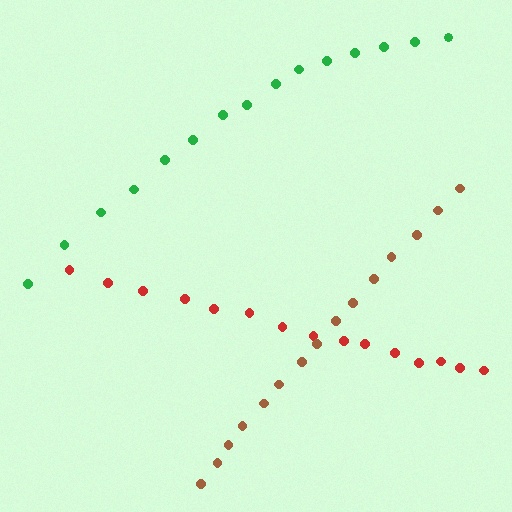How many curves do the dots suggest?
There are 3 distinct paths.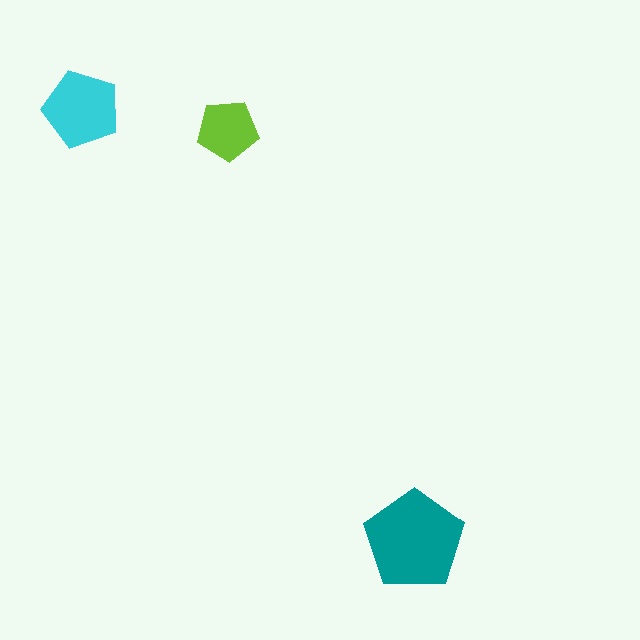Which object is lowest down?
The teal pentagon is bottommost.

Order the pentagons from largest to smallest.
the teal one, the cyan one, the lime one.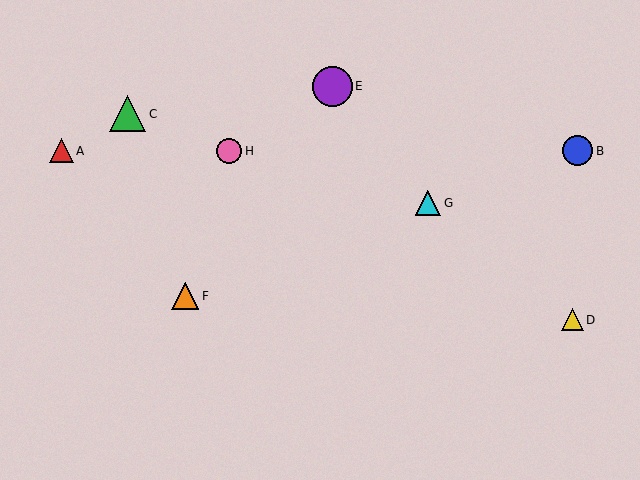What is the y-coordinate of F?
Object F is at y≈296.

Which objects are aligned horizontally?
Objects A, B, H are aligned horizontally.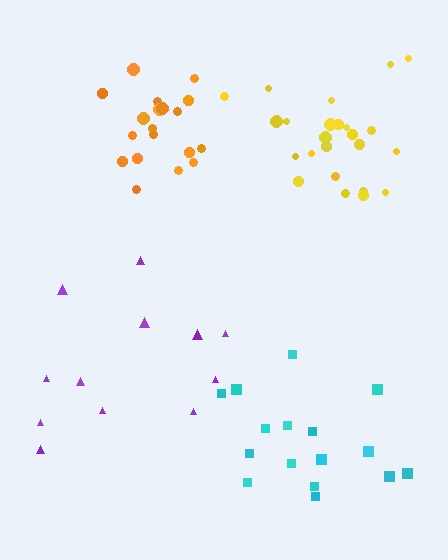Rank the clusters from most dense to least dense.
orange, yellow, cyan, purple.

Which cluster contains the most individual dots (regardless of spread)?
Yellow (24).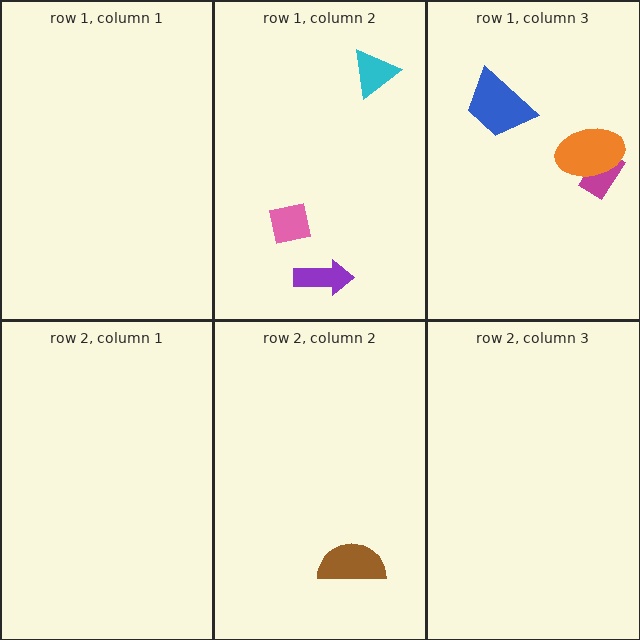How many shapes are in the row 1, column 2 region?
3.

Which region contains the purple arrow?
The row 1, column 2 region.